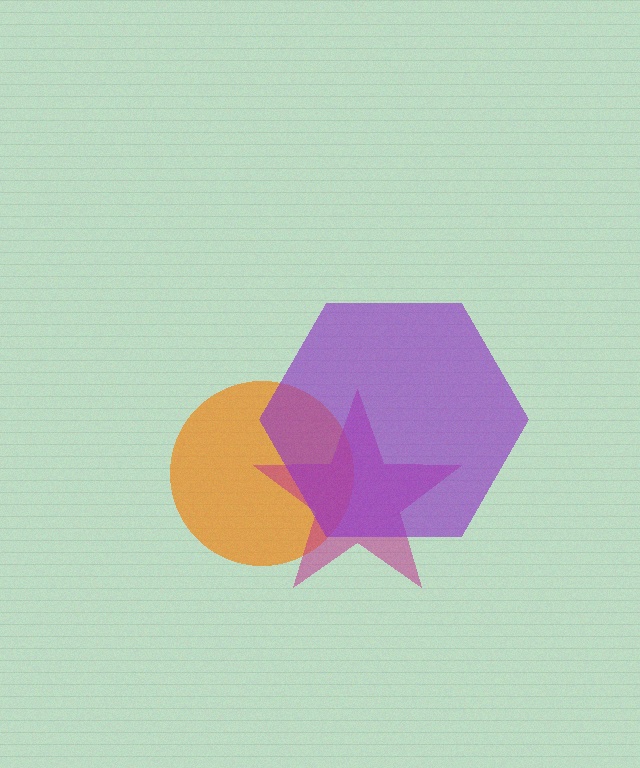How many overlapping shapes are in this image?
There are 3 overlapping shapes in the image.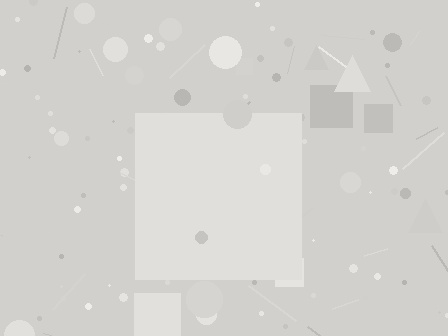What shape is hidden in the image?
A square is hidden in the image.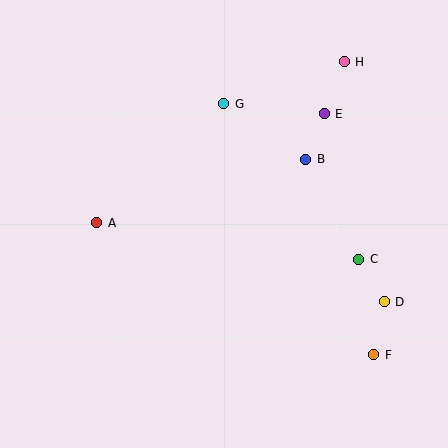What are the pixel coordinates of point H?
Point H is at (344, 62).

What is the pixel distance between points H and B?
The distance between H and B is 105 pixels.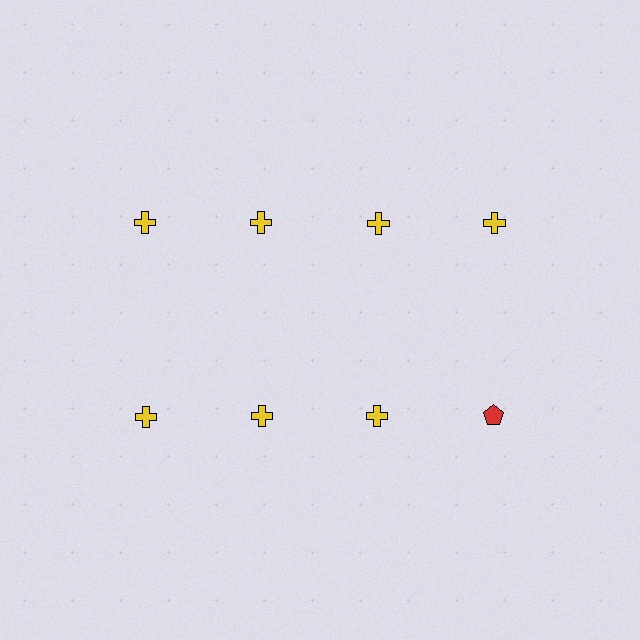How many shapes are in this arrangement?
There are 8 shapes arranged in a grid pattern.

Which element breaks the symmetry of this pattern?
The red pentagon in the second row, second from right column breaks the symmetry. All other shapes are yellow crosses.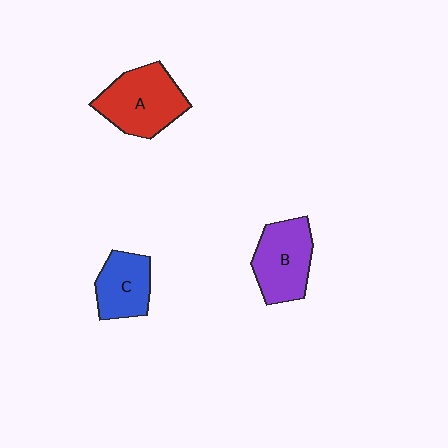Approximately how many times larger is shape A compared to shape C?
Approximately 1.5 times.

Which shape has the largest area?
Shape A (red).